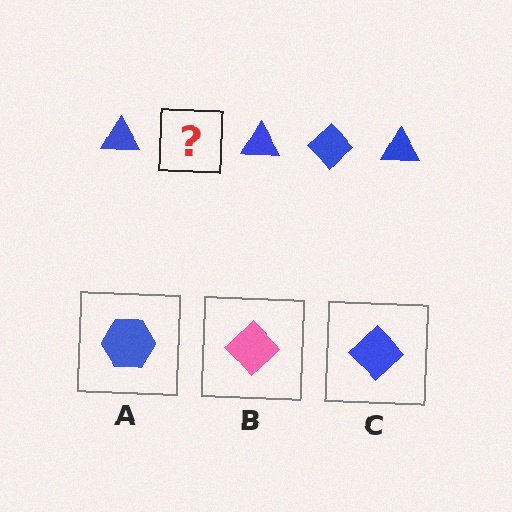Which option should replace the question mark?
Option C.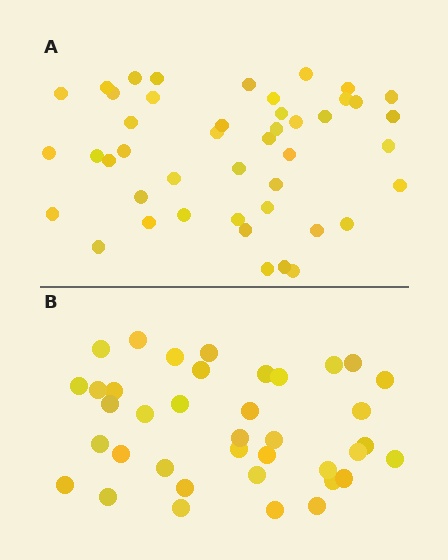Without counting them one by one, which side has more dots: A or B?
Region A (the top region) has more dots.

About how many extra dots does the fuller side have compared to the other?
Region A has roughly 8 or so more dots than region B.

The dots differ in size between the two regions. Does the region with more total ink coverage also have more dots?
No. Region B has more total ink coverage because its dots are larger, but region A actually contains more individual dots. Total area can be misleading — the number of items is what matters here.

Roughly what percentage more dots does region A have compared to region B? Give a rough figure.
About 20% more.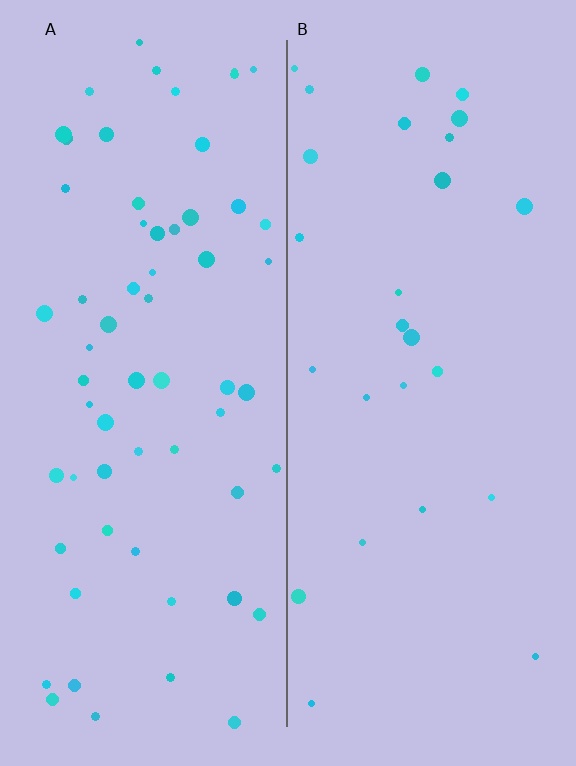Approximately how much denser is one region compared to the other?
Approximately 2.4× — region A over region B.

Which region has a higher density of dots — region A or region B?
A (the left).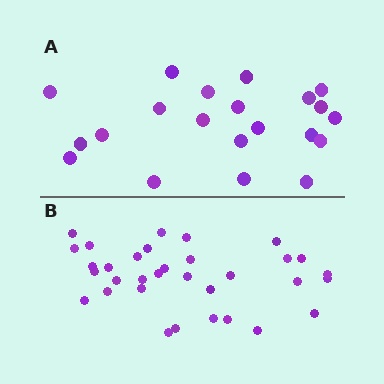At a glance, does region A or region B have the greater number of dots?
Region B (the bottom region) has more dots.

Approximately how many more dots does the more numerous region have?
Region B has roughly 12 or so more dots than region A.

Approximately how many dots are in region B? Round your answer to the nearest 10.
About 30 dots. (The exact count is 33, which rounds to 30.)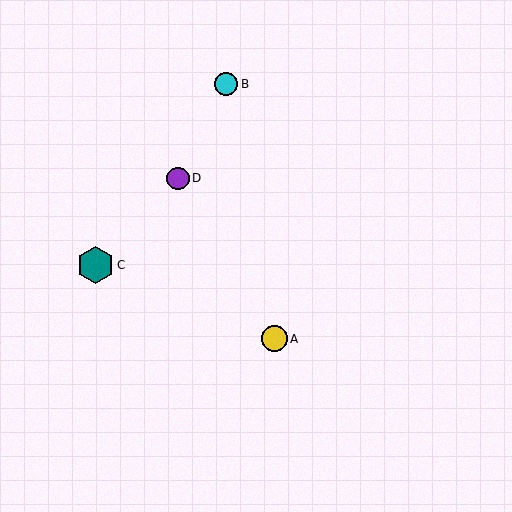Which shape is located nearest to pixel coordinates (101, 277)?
The teal hexagon (labeled C) at (96, 265) is nearest to that location.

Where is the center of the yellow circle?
The center of the yellow circle is at (274, 339).